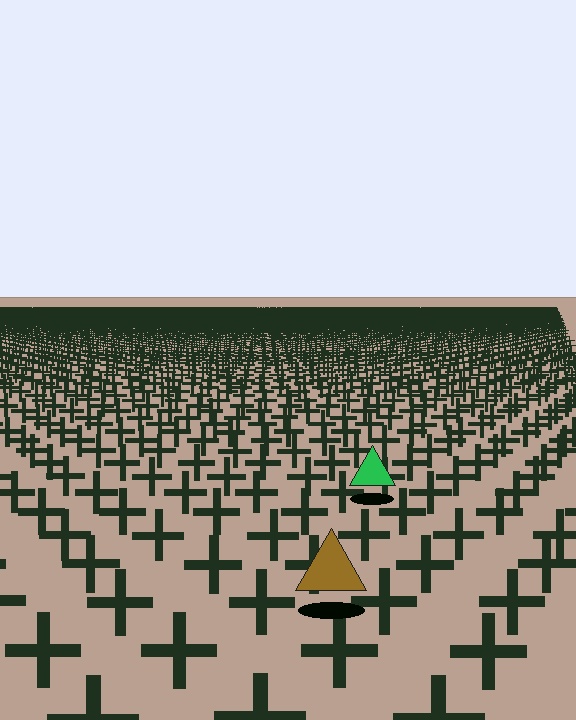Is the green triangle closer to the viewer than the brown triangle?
No. The brown triangle is closer — you can tell from the texture gradient: the ground texture is coarser near it.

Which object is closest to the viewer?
The brown triangle is closest. The texture marks near it are larger and more spread out.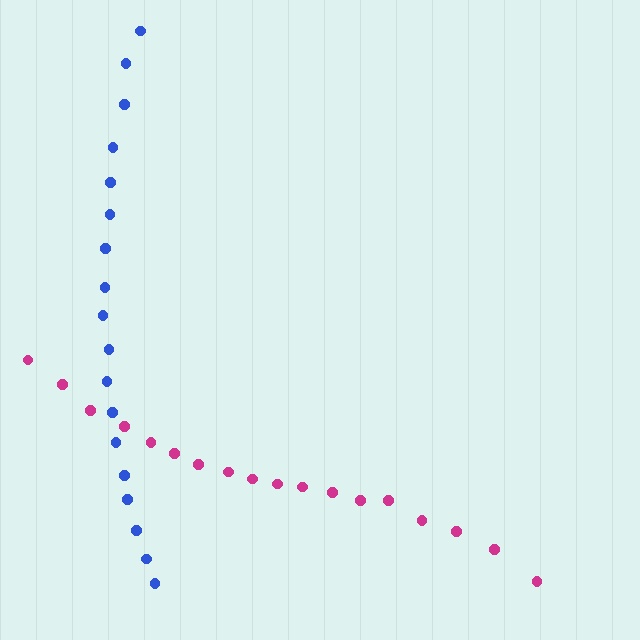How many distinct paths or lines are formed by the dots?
There are 2 distinct paths.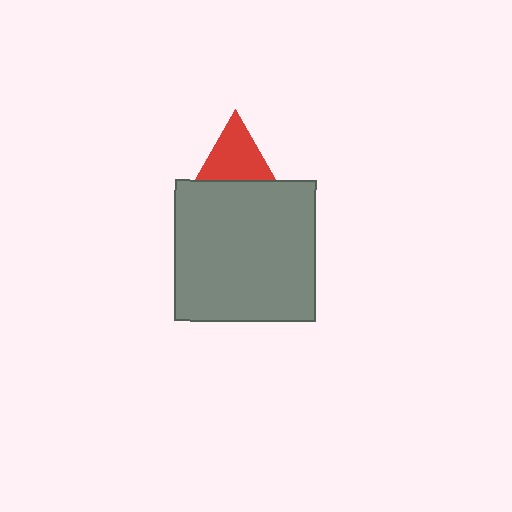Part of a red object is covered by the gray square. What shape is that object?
It is a triangle.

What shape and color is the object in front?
The object in front is a gray square.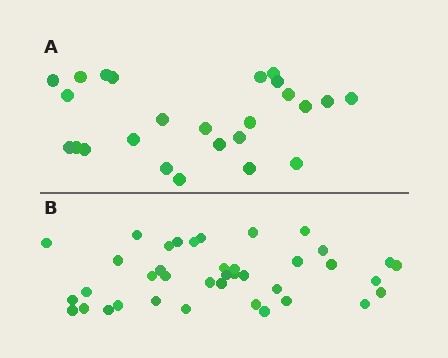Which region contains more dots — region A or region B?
Region B (the bottom region) has more dots.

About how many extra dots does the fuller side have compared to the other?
Region B has approximately 15 more dots than region A.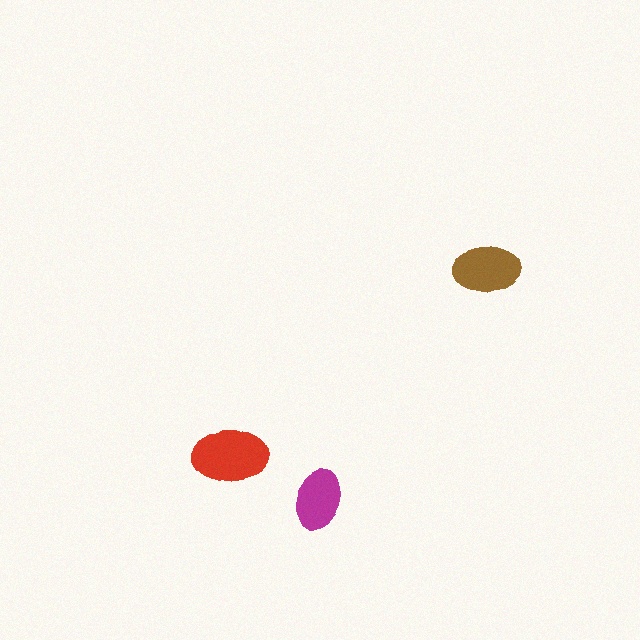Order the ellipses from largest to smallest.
the red one, the brown one, the magenta one.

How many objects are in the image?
There are 3 objects in the image.